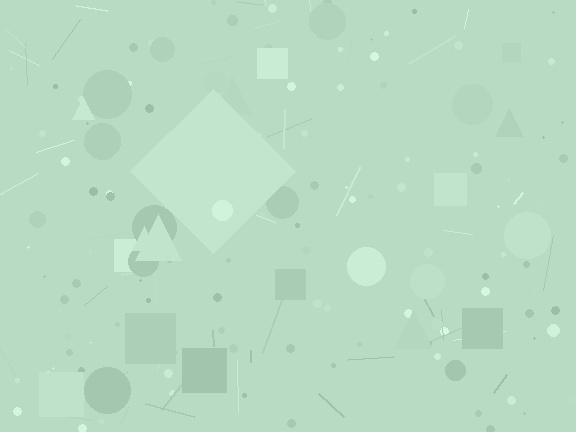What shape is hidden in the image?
A diamond is hidden in the image.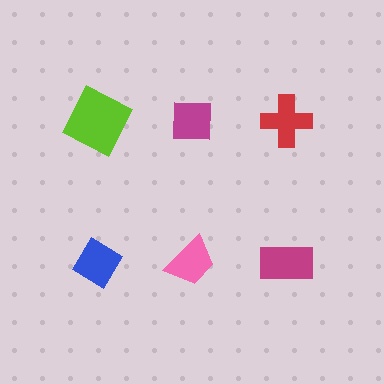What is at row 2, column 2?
A pink trapezoid.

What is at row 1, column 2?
A magenta square.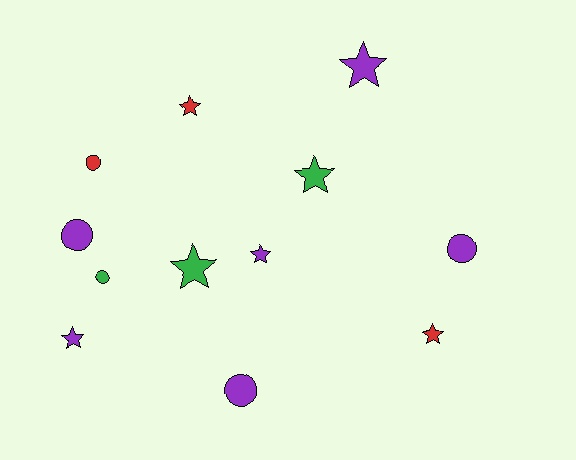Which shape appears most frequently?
Star, with 7 objects.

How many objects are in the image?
There are 12 objects.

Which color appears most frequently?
Purple, with 6 objects.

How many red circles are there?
There is 1 red circle.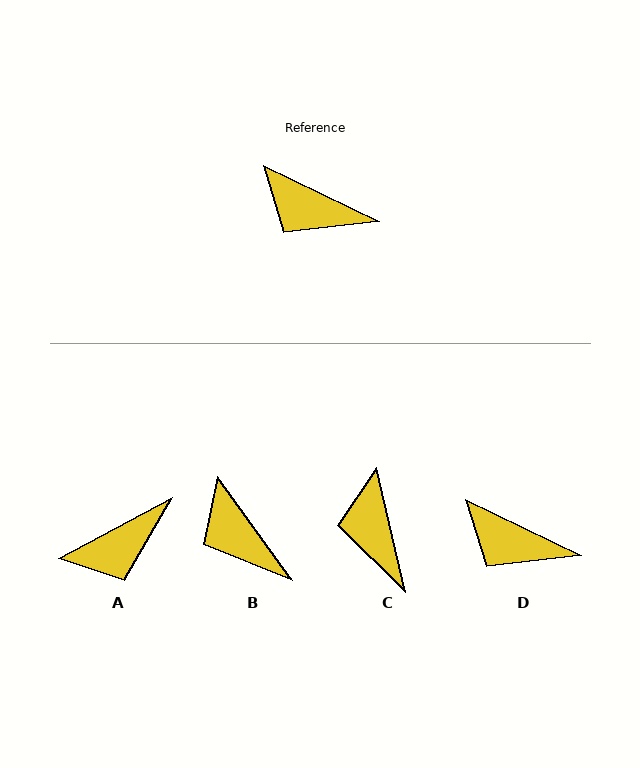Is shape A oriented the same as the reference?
No, it is off by about 54 degrees.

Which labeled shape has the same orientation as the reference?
D.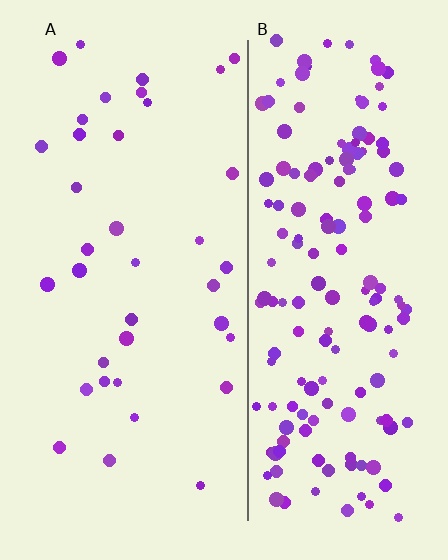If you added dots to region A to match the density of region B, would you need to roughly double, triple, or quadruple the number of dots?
Approximately quadruple.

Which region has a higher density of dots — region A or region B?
B (the right).